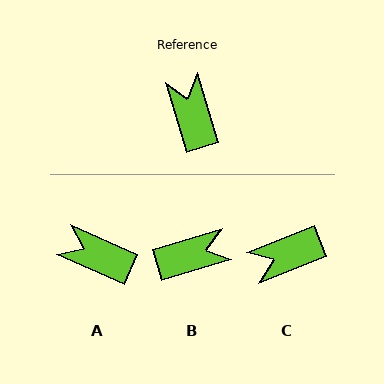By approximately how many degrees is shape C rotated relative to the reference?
Approximately 95 degrees counter-clockwise.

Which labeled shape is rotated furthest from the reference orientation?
C, about 95 degrees away.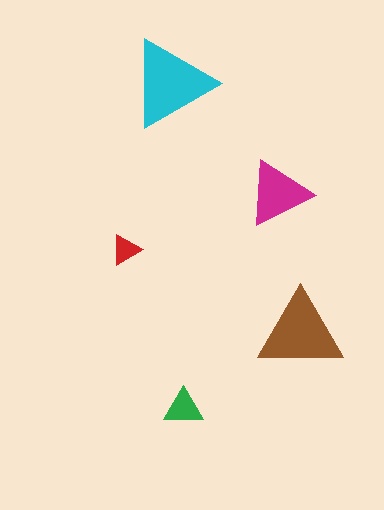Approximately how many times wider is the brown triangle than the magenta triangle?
About 1.5 times wider.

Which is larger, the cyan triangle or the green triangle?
The cyan one.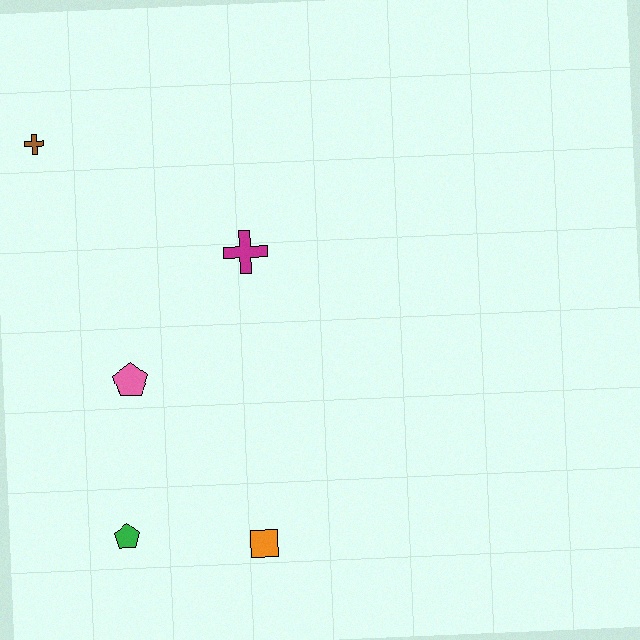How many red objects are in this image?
There are no red objects.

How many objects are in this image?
There are 5 objects.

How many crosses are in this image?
There are 2 crosses.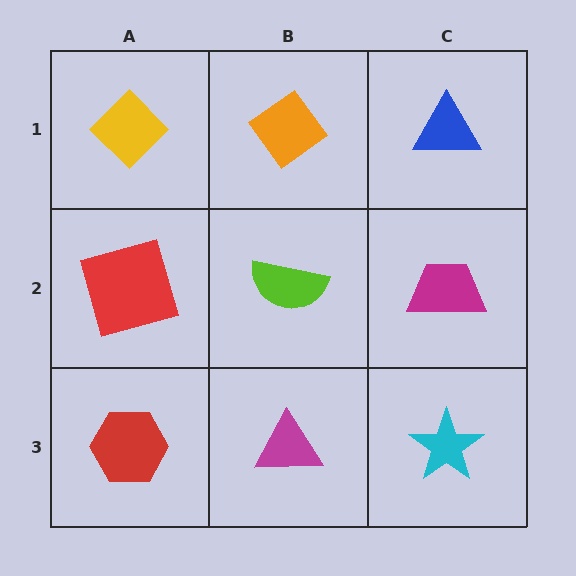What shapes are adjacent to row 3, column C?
A magenta trapezoid (row 2, column C), a magenta triangle (row 3, column B).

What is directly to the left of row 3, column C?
A magenta triangle.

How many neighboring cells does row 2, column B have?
4.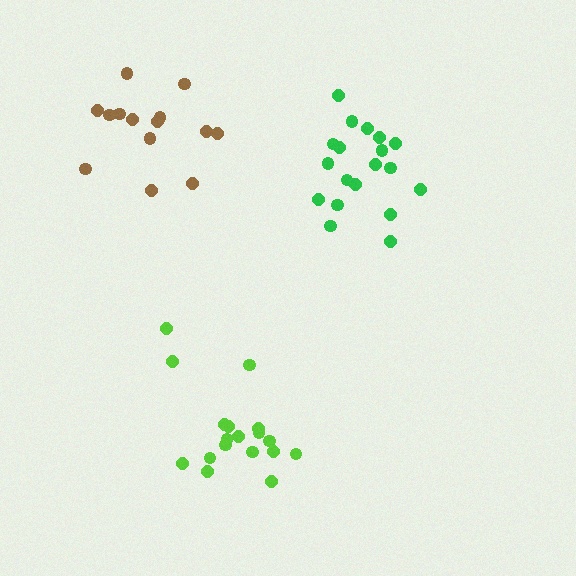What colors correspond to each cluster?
The clusters are colored: brown, lime, green.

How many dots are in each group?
Group 1: 14 dots, Group 2: 18 dots, Group 3: 19 dots (51 total).